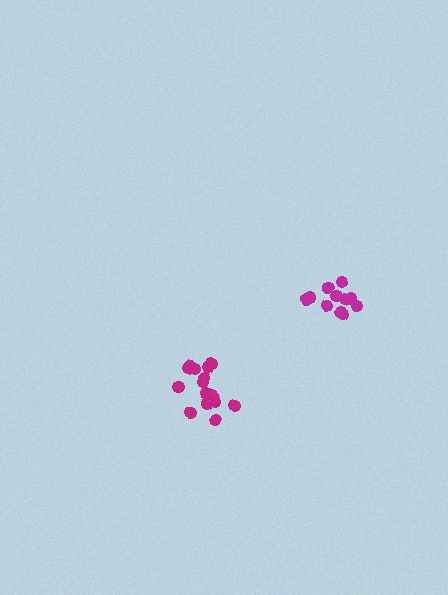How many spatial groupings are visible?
There are 2 spatial groupings.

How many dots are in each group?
Group 1: 11 dots, Group 2: 16 dots (27 total).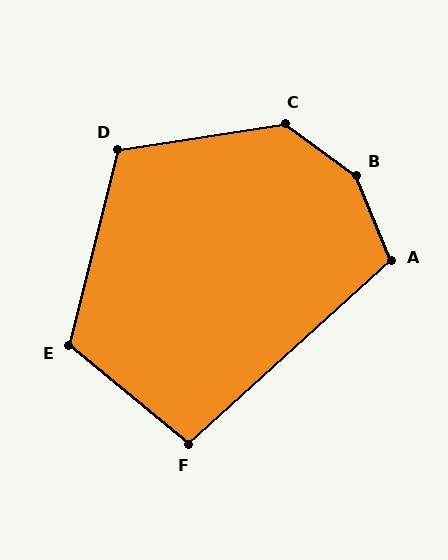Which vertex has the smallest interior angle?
F, at approximately 98 degrees.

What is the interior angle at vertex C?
Approximately 134 degrees (obtuse).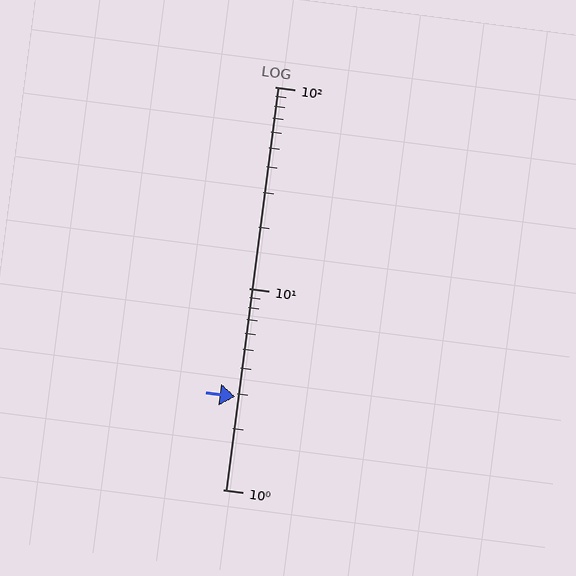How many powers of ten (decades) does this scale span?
The scale spans 2 decades, from 1 to 100.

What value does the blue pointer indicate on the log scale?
The pointer indicates approximately 2.9.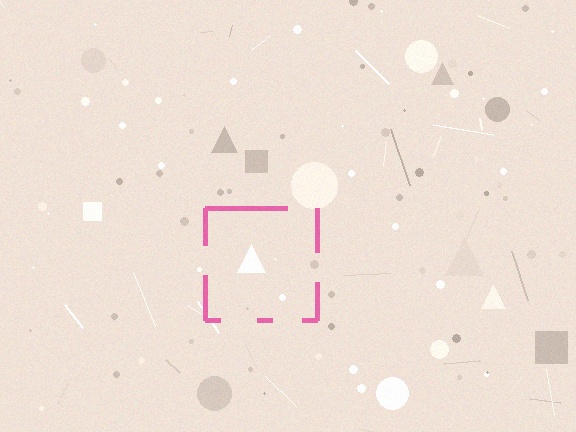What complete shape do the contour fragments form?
The contour fragments form a square.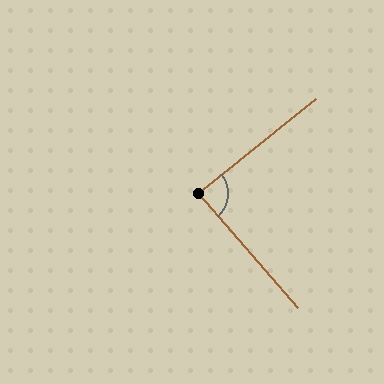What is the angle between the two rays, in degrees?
Approximately 88 degrees.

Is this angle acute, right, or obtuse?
It is approximately a right angle.